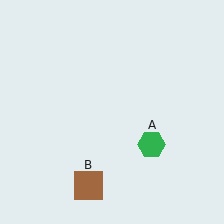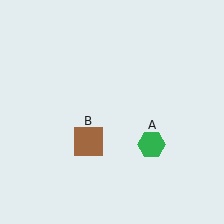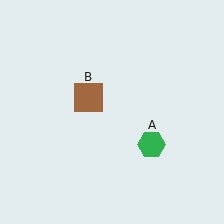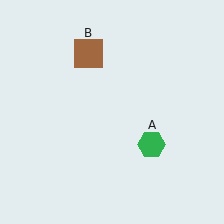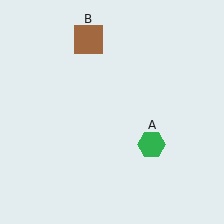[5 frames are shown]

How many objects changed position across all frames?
1 object changed position: brown square (object B).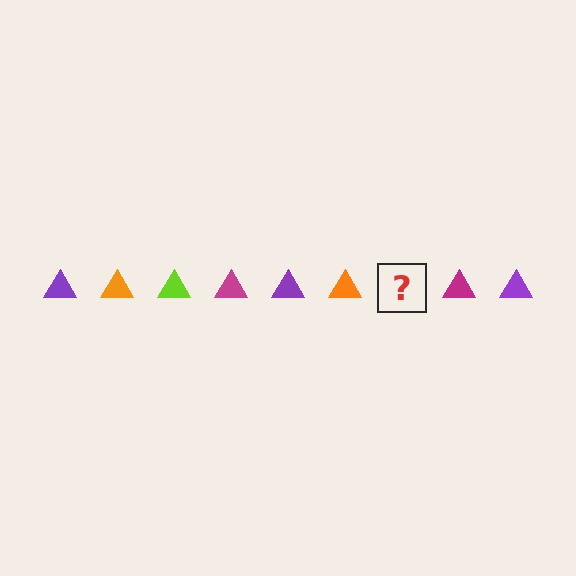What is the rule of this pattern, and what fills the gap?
The rule is that the pattern cycles through purple, orange, lime, magenta triangles. The gap should be filled with a lime triangle.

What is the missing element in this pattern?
The missing element is a lime triangle.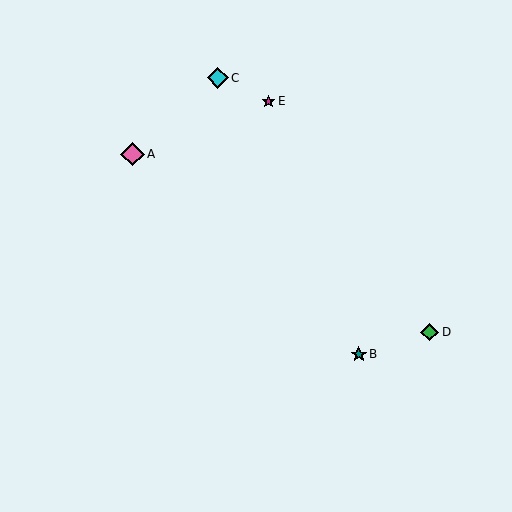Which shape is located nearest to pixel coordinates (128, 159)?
The pink diamond (labeled A) at (132, 154) is nearest to that location.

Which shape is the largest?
The pink diamond (labeled A) is the largest.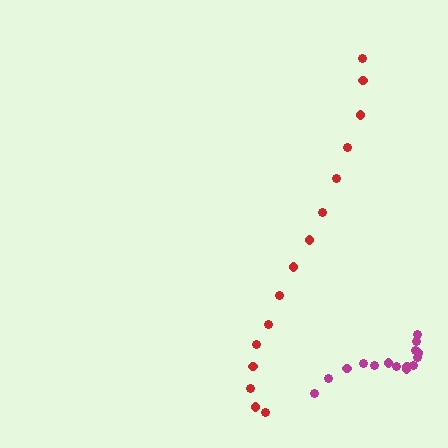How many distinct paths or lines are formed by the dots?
There are 2 distinct paths.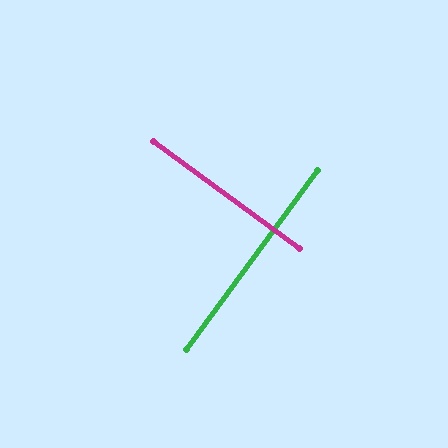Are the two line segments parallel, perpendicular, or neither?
Perpendicular — they meet at approximately 90°.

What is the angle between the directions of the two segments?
Approximately 90 degrees.